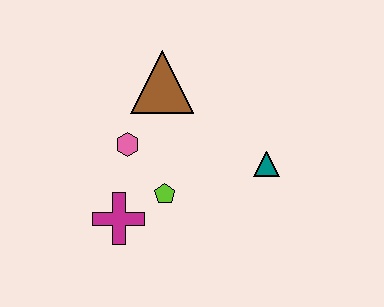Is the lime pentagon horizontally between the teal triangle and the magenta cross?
Yes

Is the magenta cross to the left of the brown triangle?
Yes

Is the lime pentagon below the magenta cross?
No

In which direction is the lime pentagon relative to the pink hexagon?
The lime pentagon is below the pink hexagon.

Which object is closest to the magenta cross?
The lime pentagon is closest to the magenta cross.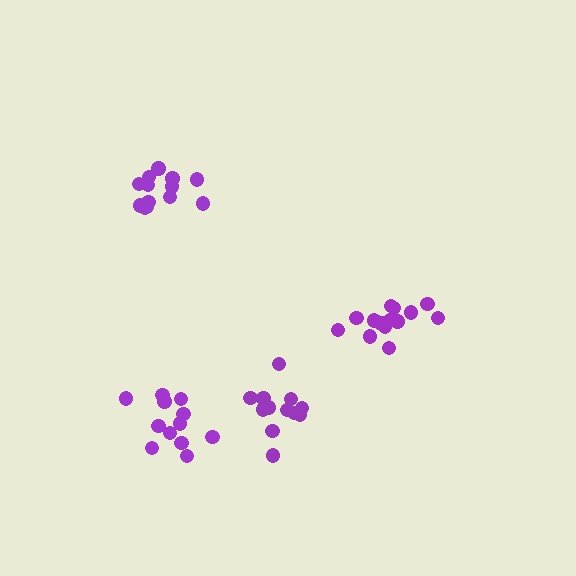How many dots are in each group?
Group 1: 15 dots, Group 2: 12 dots, Group 3: 12 dots, Group 4: 13 dots (52 total).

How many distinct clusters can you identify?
There are 4 distinct clusters.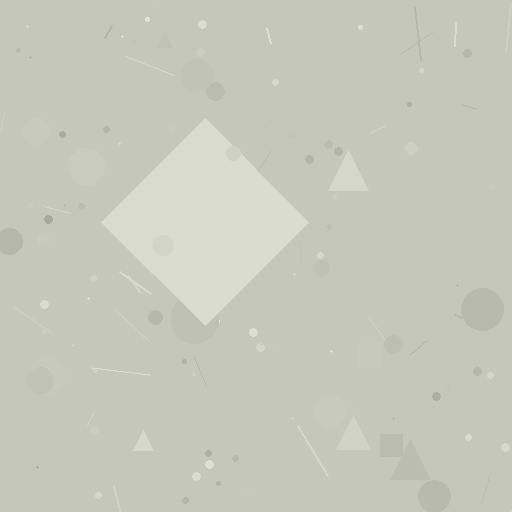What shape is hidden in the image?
A diamond is hidden in the image.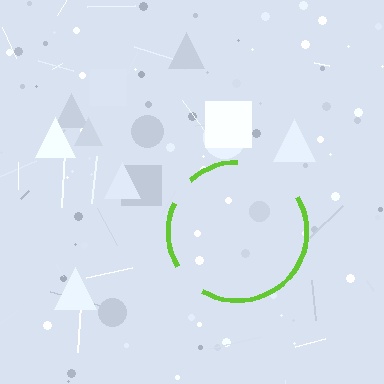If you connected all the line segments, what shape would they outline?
They would outline a circle.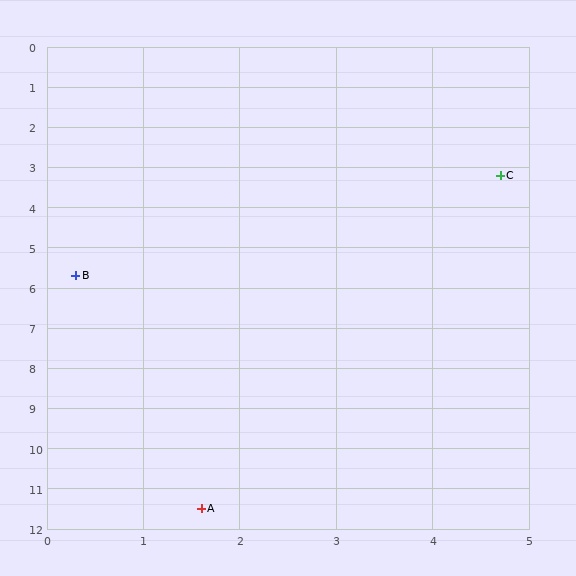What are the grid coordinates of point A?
Point A is at approximately (1.6, 11.5).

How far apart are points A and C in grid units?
Points A and C are about 8.9 grid units apart.